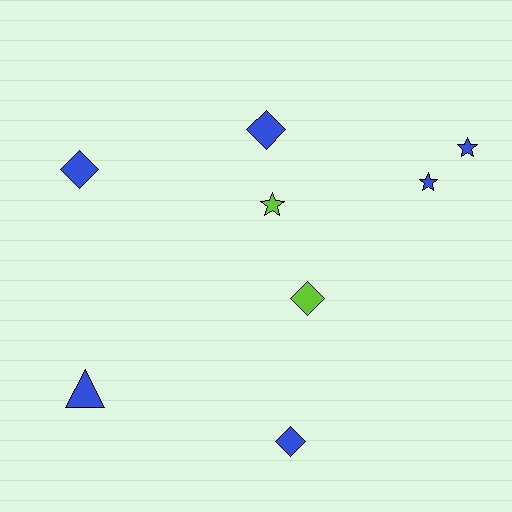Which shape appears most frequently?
Diamond, with 4 objects.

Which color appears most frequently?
Blue, with 6 objects.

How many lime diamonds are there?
There is 1 lime diamond.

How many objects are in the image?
There are 8 objects.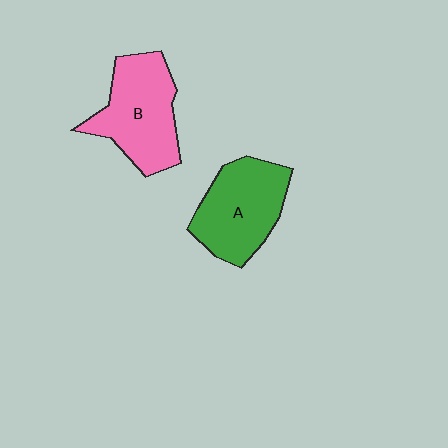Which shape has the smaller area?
Shape A (green).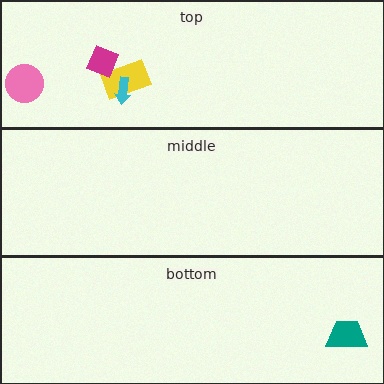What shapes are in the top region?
The pink circle, the yellow rectangle, the magenta diamond, the cyan arrow.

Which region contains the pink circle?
The top region.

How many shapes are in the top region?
4.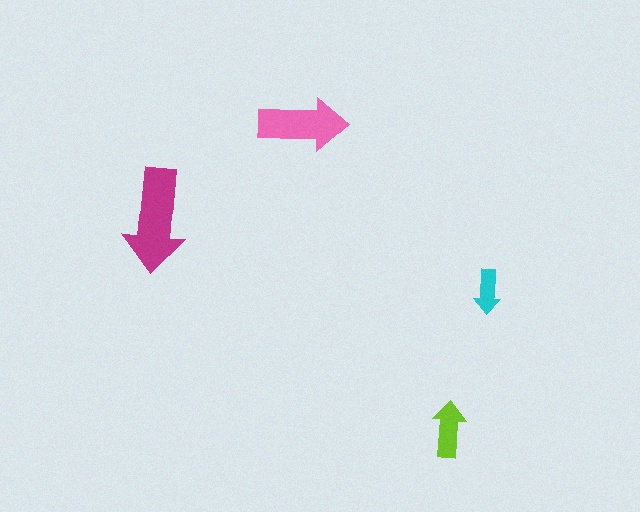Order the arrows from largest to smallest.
the magenta one, the pink one, the lime one, the cyan one.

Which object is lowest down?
The lime arrow is bottommost.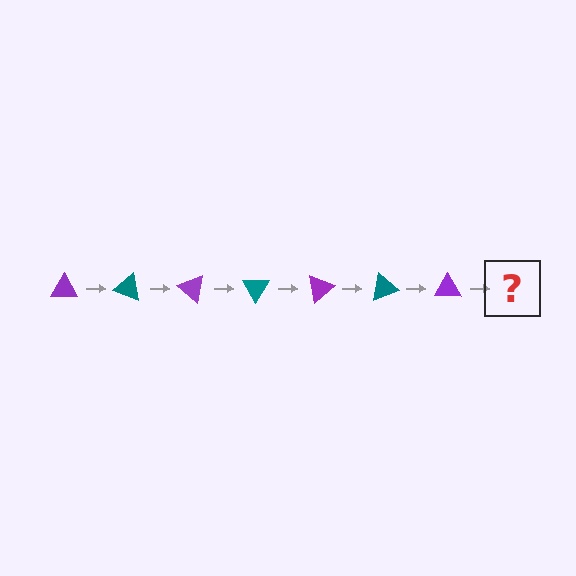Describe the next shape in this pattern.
It should be a teal triangle, rotated 140 degrees from the start.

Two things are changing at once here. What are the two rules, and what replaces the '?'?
The two rules are that it rotates 20 degrees each step and the color cycles through purple and teal. The '?' should be a teal triangle, rotated 140 degrees from the start.